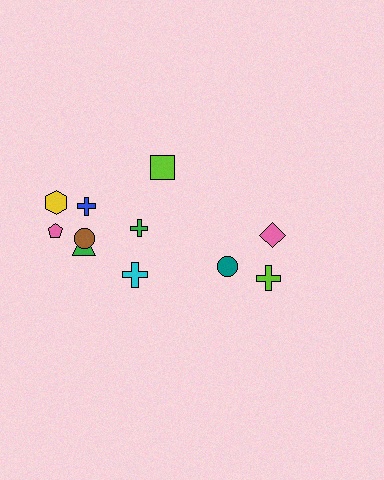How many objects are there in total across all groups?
There are 11 objects.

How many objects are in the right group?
There are 3 objects.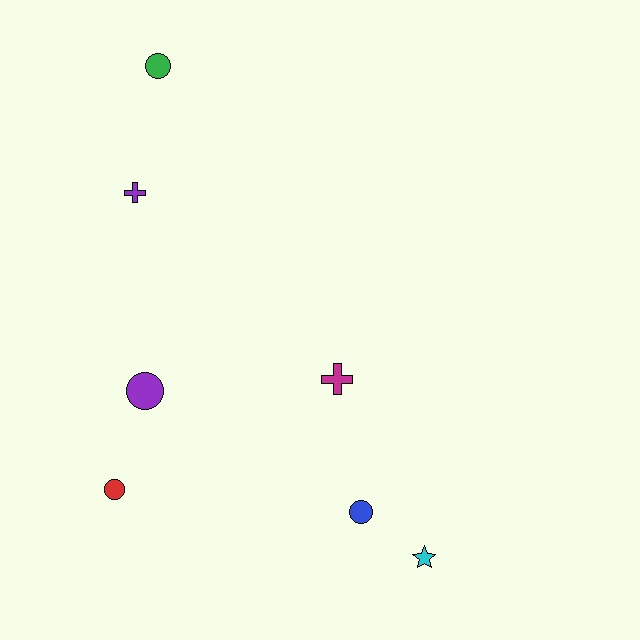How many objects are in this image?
There are 7 objects.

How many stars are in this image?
There is 1 star.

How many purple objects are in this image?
There are 2 purple objects.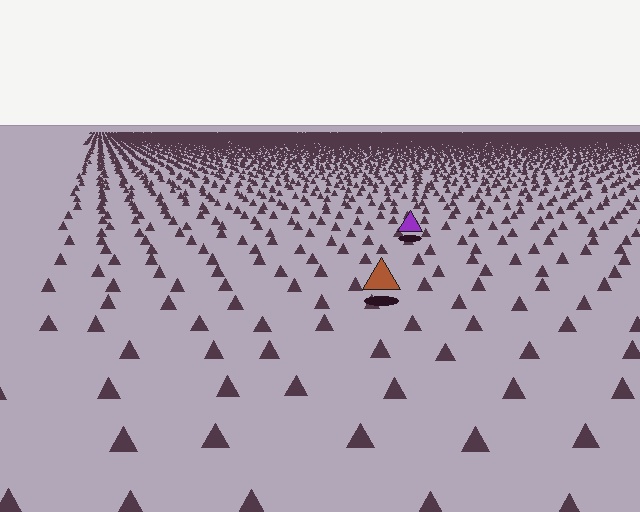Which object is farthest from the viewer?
The purple triangle is farthest from the viewer. It appears smaller and the ground texture around it is denser.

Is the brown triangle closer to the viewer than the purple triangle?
Yes. The brown triangle is closer — you can tell from the texture gradient: the ground texture is coarser near it.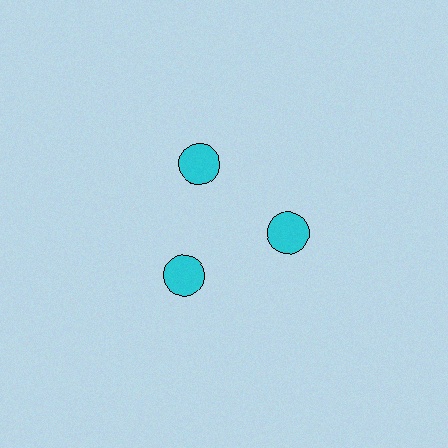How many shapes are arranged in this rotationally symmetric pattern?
There are 3 shapes, arranged in 3 groups of 1.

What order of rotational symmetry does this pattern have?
This pattern has 3-fold rotational symmetry.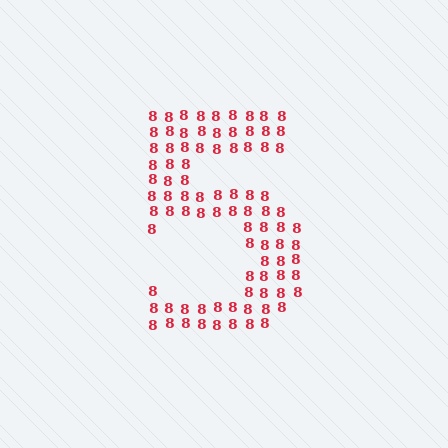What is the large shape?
The large shape is the digit 5.